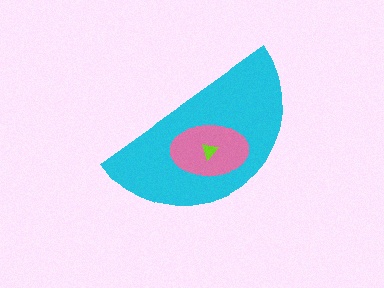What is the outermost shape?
The cyan semicircle.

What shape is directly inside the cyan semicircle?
The pink ellipse.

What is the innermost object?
The lime triangle.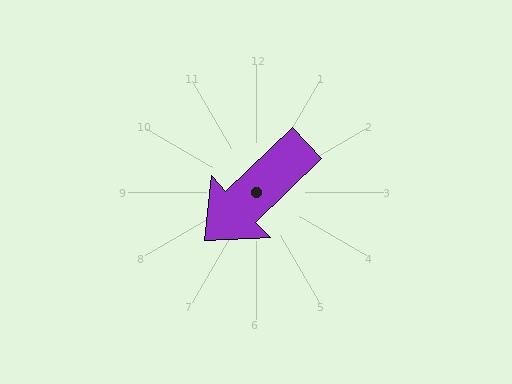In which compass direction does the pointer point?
Southwest.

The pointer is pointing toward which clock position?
Roughly 8 o'clock.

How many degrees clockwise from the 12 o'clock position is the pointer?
Approximately 226 degrees.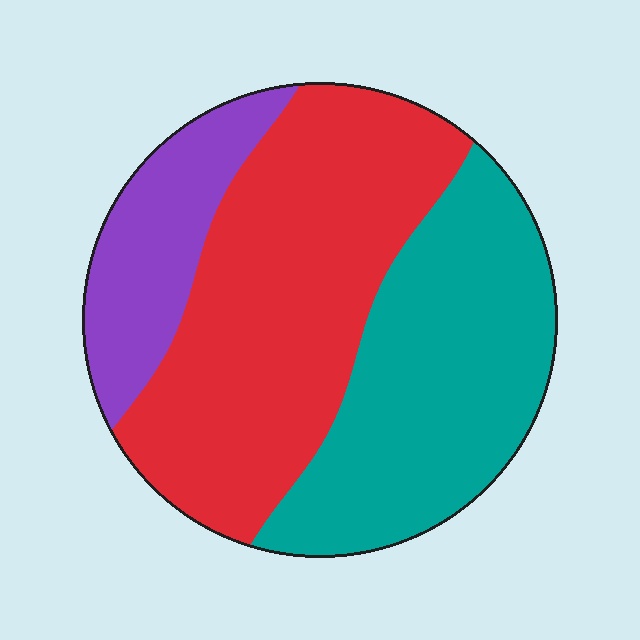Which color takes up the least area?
Purple, at roughly 15%.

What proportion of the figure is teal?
Teal covers roughly 35% of the figure.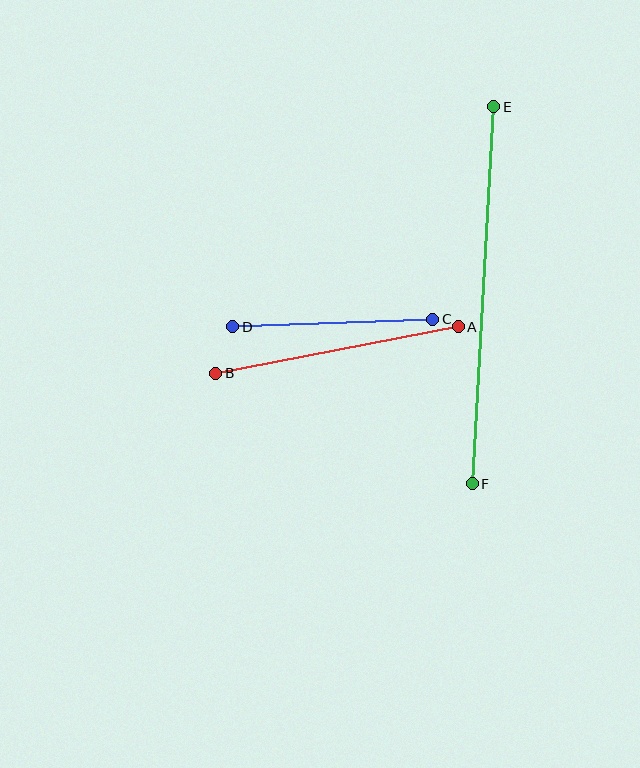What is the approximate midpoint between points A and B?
The midpoint is at approximately (337, 350) pixels.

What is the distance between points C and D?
The distance is approximately 200 pixels.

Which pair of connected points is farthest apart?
Points E and F are farthest apart.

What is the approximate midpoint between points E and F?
The midpoint is at approximately (483, 295) pixels.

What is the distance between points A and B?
The distance is approximately 247 pixels.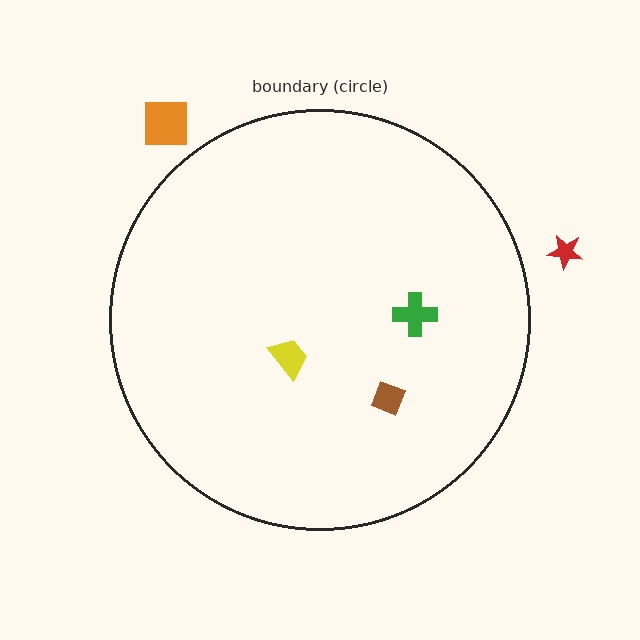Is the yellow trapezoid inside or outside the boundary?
Inside.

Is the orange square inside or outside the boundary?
Outside.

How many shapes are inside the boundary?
3 inside, 2 outside.